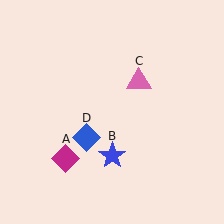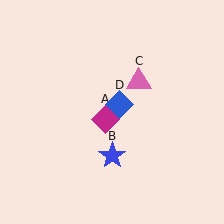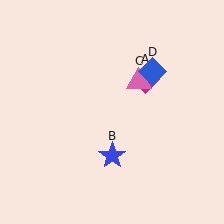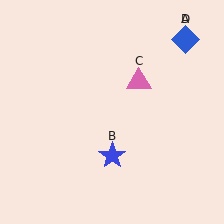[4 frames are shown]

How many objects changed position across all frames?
2 objects changed position: magenta diamond (object A), blue diamond (object D).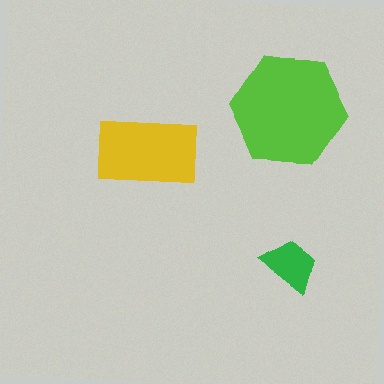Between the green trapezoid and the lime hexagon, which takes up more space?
The lime hexagon.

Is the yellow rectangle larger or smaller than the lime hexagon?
Smaller.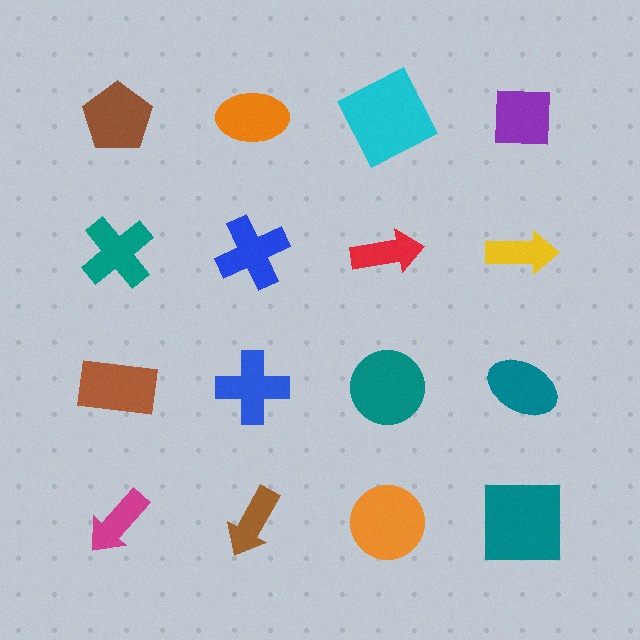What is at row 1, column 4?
A purple square.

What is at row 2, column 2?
A blue cross.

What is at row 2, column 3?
A red arrow.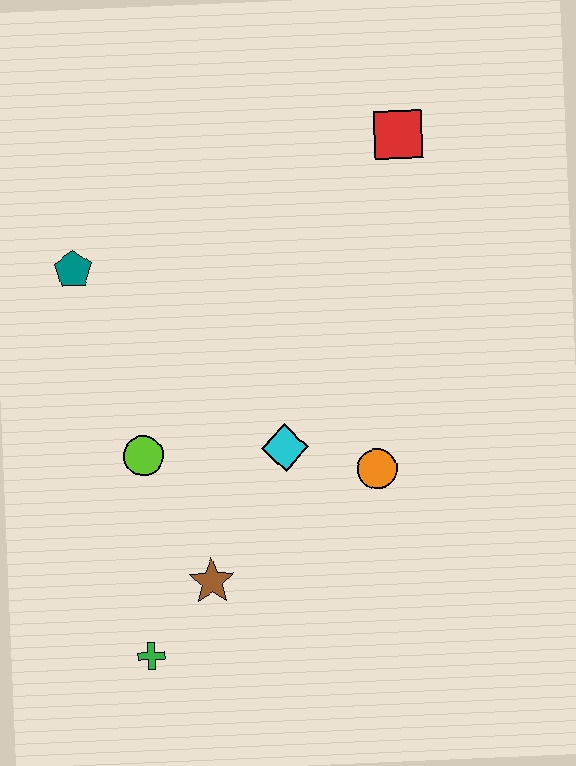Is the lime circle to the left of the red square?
Yes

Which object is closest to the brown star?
The green cross is closest to the brown star.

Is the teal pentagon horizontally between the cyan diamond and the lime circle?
No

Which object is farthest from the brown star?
The red square is farthest from the brown star.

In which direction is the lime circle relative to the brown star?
The lime circle is above the brown star.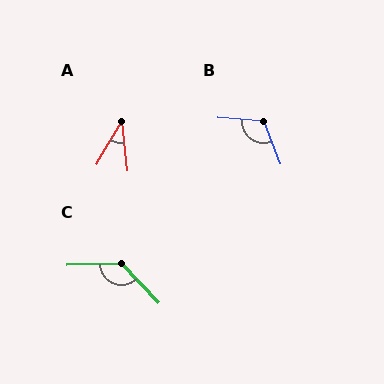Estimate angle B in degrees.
Approximately 115 degrees.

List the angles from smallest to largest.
A (36°), B (115°), C (132°).